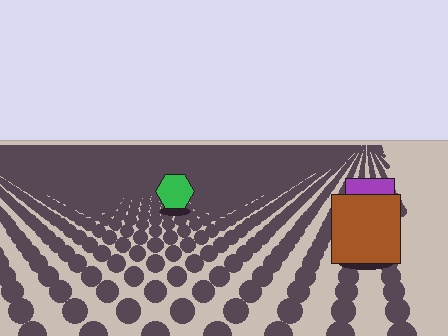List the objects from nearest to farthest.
From nearest to farthest: the brown square, the purple square, the green hexagon.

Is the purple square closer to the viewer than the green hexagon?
Yes. The purple square is closer — you can tell from the texture gradient: the ground texture is coarser near it.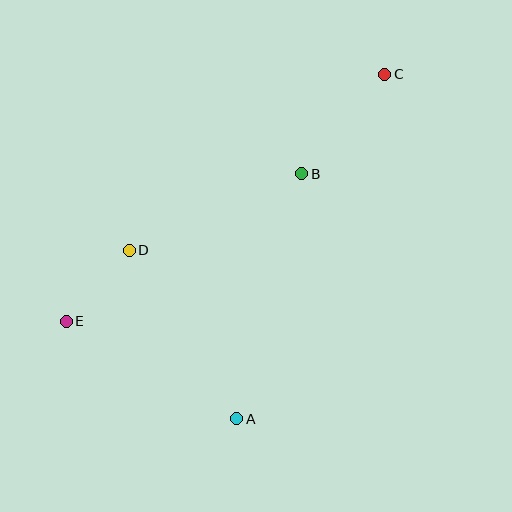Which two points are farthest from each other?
Points C and E are farthest from each other.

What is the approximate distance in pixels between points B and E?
The distance between B and E is approximately 278 pixels.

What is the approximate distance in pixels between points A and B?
The distance between A and B is approximately 253 pixels.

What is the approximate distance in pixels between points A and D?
The distance between A and D is approximately 200 pixels.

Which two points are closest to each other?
Points D and E are closest to each other.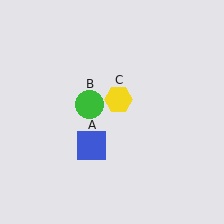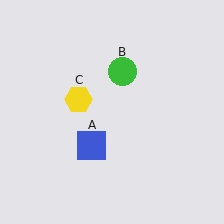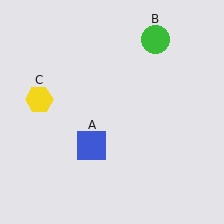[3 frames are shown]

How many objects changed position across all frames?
2 objects changed position: green circle (object B), yellow hexagon (object C).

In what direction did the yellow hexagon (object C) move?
The yellow hexagon (object C) moved left.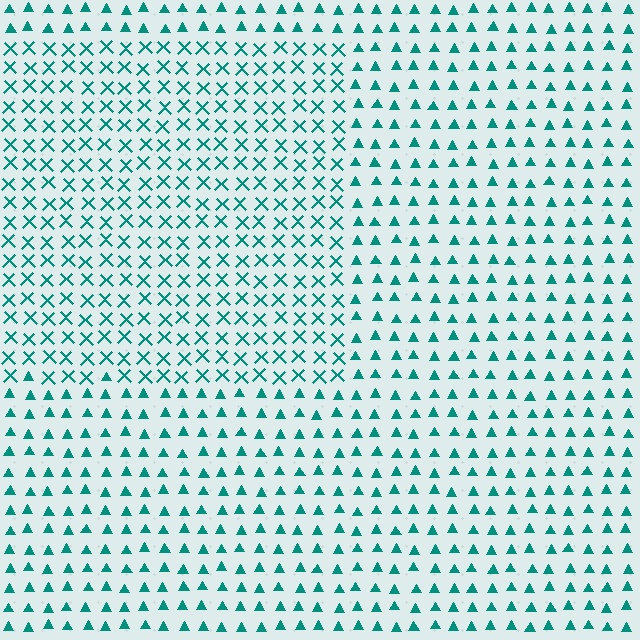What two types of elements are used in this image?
The image uses X marks inside the rectangle region and triangles outside it.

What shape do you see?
I see a rectangle.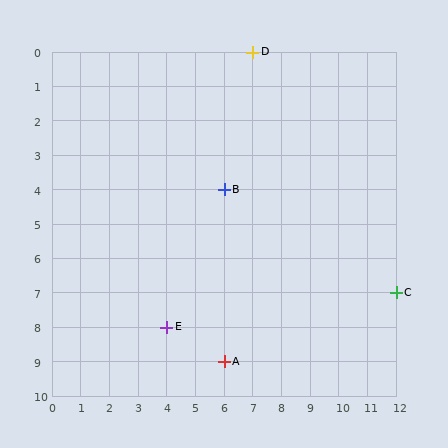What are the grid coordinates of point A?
Point A is at grid coordinates (6, 9).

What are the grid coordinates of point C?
Point C is at grid coordinates (12, 7).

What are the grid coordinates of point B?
Point B is at grid coordinates (6, 4).